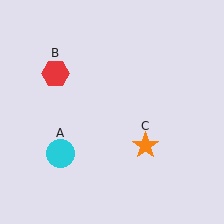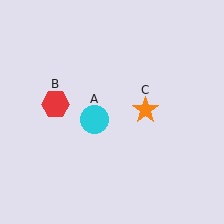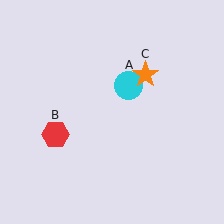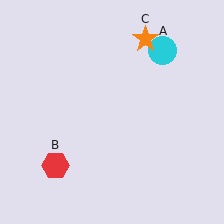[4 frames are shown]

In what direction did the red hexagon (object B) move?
The red hexagon (object B) moved down.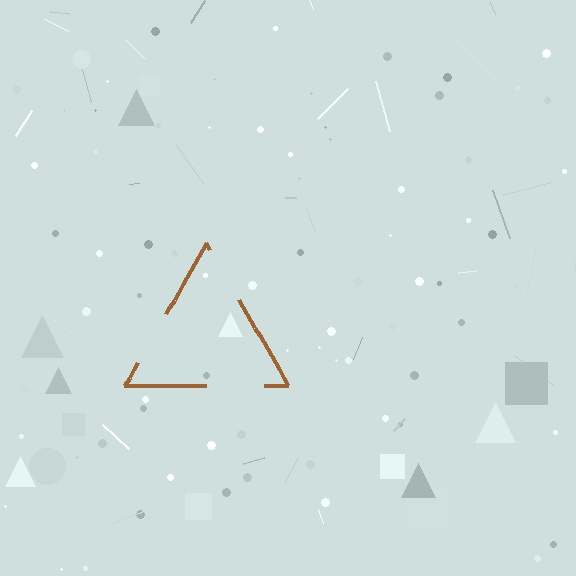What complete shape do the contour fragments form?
The contour fragments form a triangle.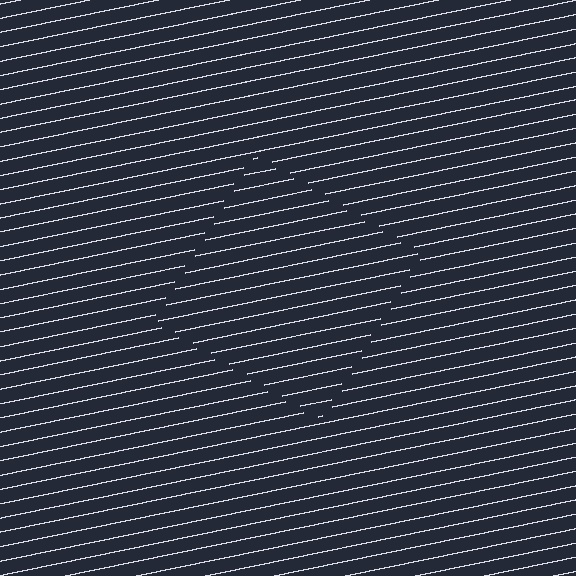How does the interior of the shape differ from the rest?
The interior of the shape contains the same grating, shifted by half a period — the contour is defined by the phase discontinuity where line-ends from the inner and outer gratings abut.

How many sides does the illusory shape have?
4 sides — the line-ends trace a square.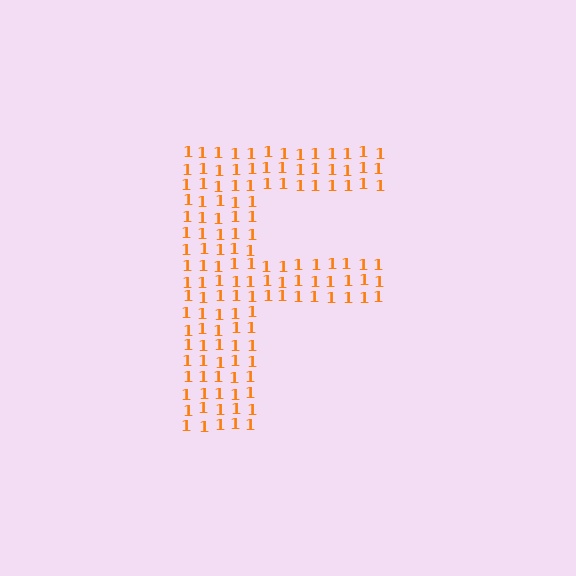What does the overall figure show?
The overall figure shows the letter F.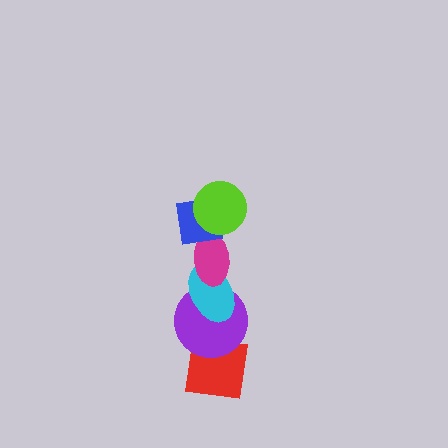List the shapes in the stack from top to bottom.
From top to bottom: the lime circle, the blue square, the magenta ellipse, the cyan ellipse, the purple circle, the red square.